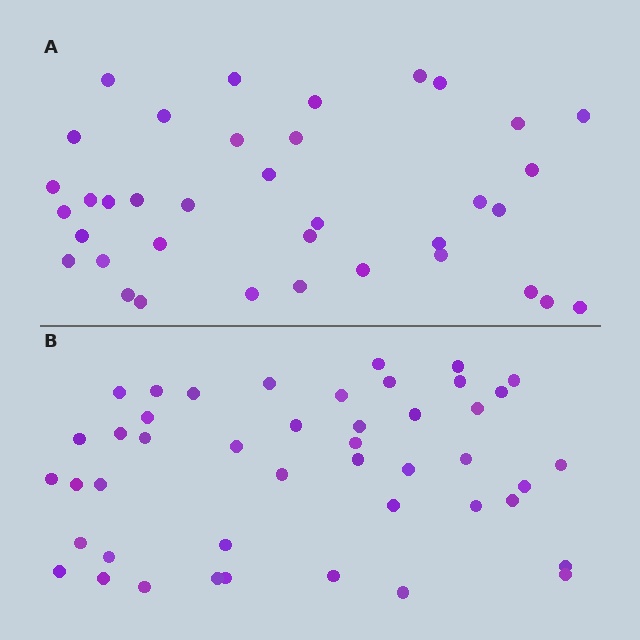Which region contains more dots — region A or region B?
Region B (the bottom region) has more dots.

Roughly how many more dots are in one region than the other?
Region B has roughly 8 or so more dots than region A.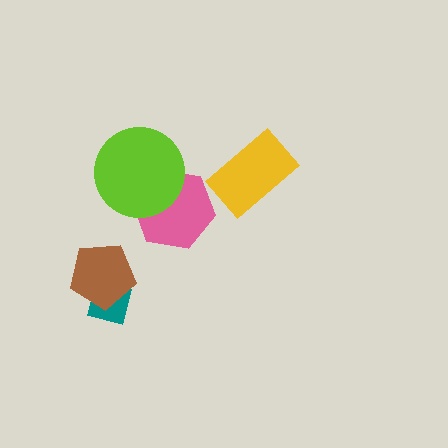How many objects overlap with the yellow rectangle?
0 objects overlap with the yellow rectangle.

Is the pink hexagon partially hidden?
Yes, it is partially covered by another shape.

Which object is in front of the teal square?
The brown pentagon is in front of the teal square.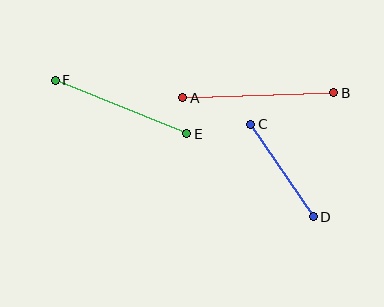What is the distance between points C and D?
The distance is approximately 111 pixels.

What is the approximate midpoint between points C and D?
The midpoint is at approximately (282, 171) pixels.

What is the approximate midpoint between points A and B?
The midpoint is at approximately (258, 95) pixels.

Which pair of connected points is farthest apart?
Points A and B are farthest apart.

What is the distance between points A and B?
The distance is approximately 151 pixels.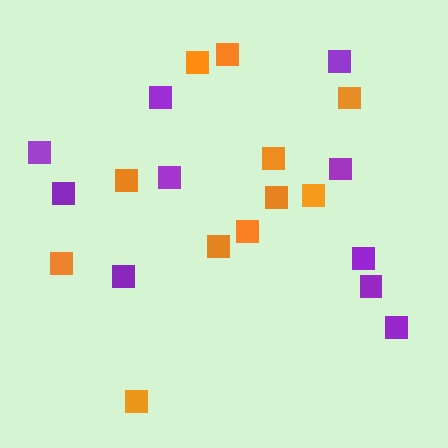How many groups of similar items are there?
There are 2 groups: one group of purple squares (10) and one group of orange squares (11).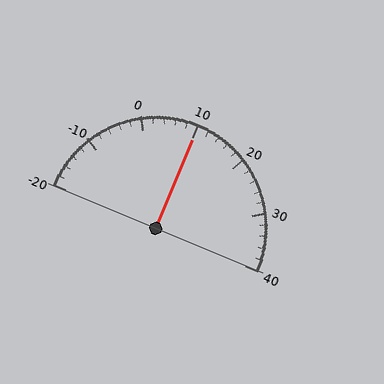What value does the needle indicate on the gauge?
The needle indicates approximately 10.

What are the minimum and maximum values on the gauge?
The gauge ranges from -20 to 40.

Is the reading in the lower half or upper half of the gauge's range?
The reading is in the upper half of the range (-20 to 40).